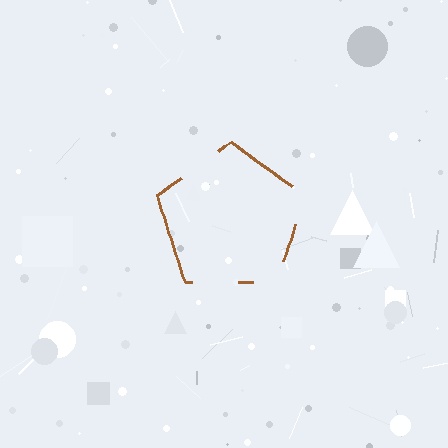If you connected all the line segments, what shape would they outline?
They would outline a pentagon.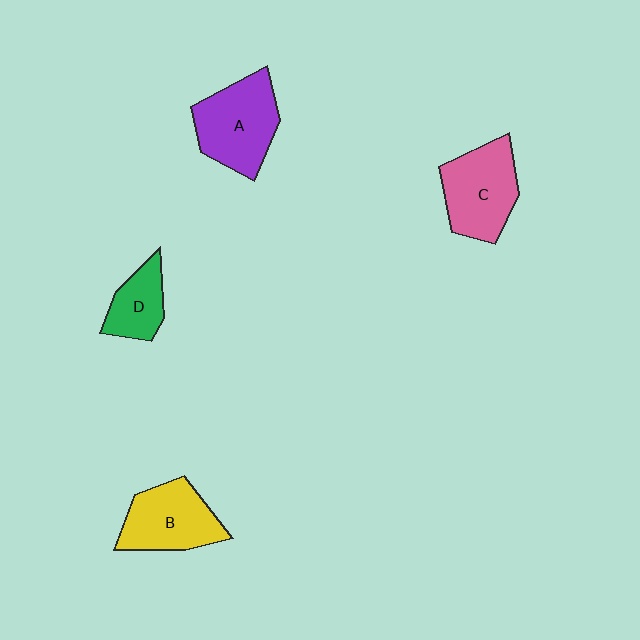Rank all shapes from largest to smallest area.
From largest to smallest: A (purple), C (pink), B (yellow), D (green).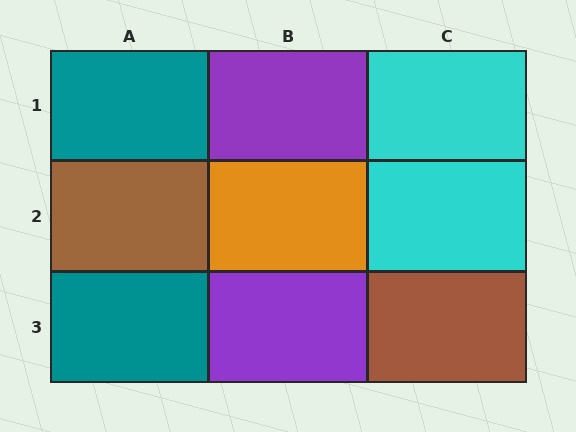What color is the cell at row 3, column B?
Purple.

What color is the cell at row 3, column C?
Brown.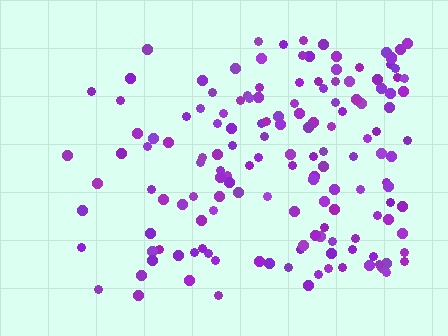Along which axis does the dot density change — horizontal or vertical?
Horizontal.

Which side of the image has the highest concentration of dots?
The right.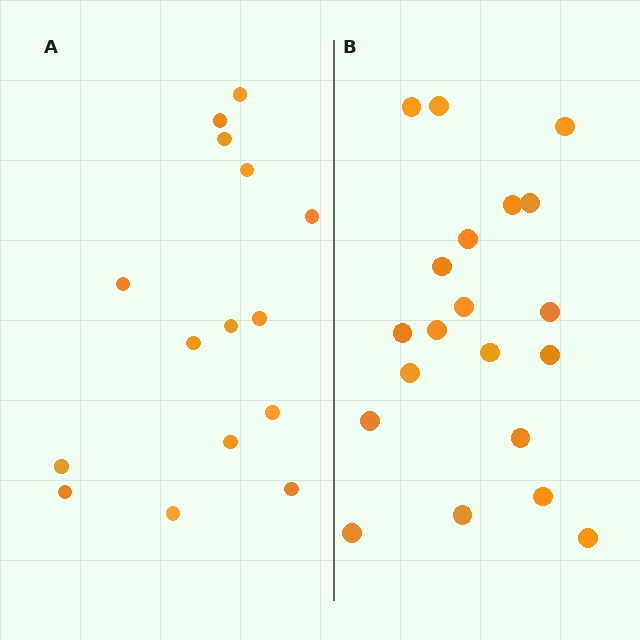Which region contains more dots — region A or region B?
Region B (the right region) has more dots.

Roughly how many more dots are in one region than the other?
Region B has about 5 more dots than region A.